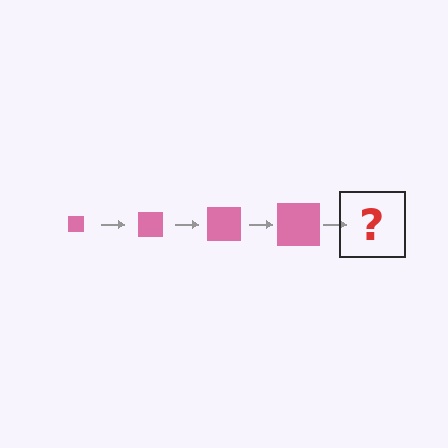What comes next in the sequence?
The next element should be a pink square, larger than the previous one.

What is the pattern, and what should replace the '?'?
The pattern is that the square gets progressively larger each step. The '?' should be a pink square, larger than the previous one.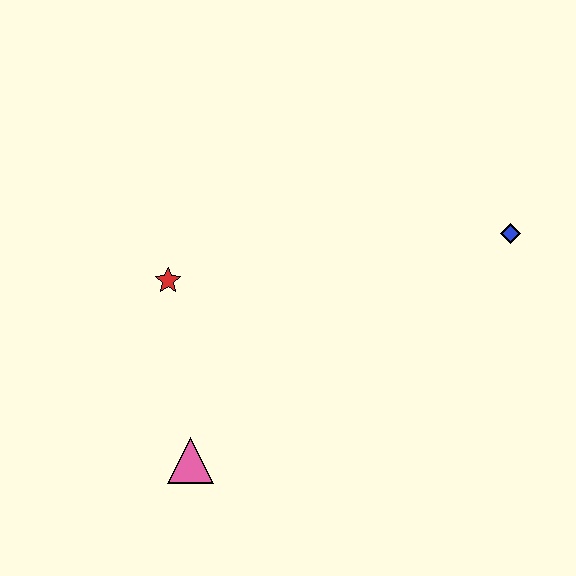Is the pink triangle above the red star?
No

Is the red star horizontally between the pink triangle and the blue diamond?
No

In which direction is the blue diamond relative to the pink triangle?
The blue diamond is to the right of the pink triangle.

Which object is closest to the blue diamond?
The red star is closest to the blue diamond.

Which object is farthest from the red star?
The blue diamond is farthest from the red star.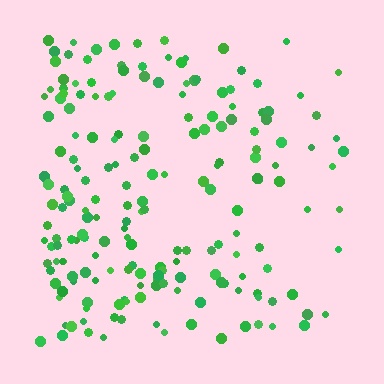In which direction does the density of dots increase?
From right to left, with the left side densest.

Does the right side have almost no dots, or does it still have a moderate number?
Still a moderate number, just noticeably fewer than the left.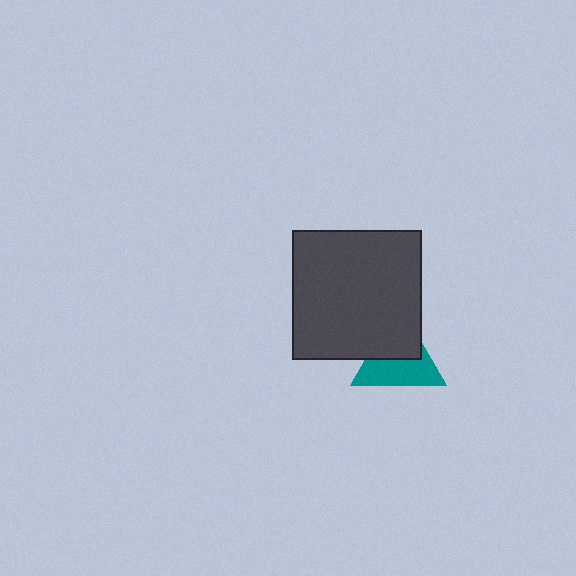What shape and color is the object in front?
The object in front is a dark gray square.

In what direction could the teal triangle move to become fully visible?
The teal triangle could move toward the lower-right. That would shift it out from behind the dark gray square entirely.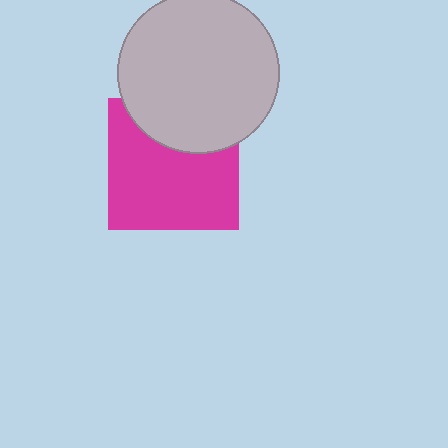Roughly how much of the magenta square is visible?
Most of it is visible (roughly 69%).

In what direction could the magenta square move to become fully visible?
The magenta square could move down. That would shift it out from behind the light gray circle entirely.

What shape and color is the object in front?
The object in front is a light gray circle.